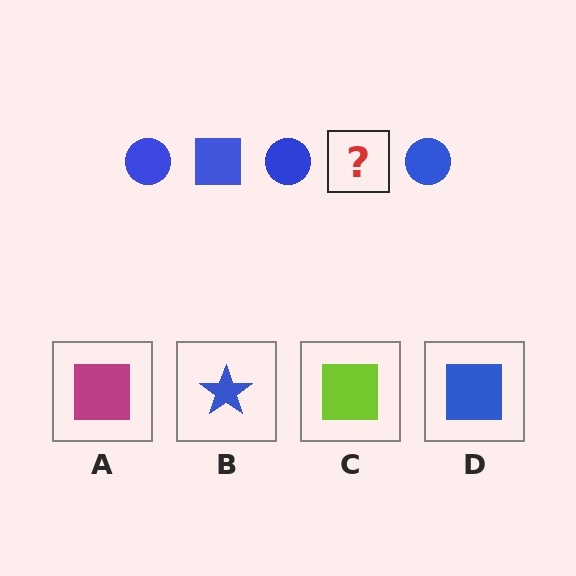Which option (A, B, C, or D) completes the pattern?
D.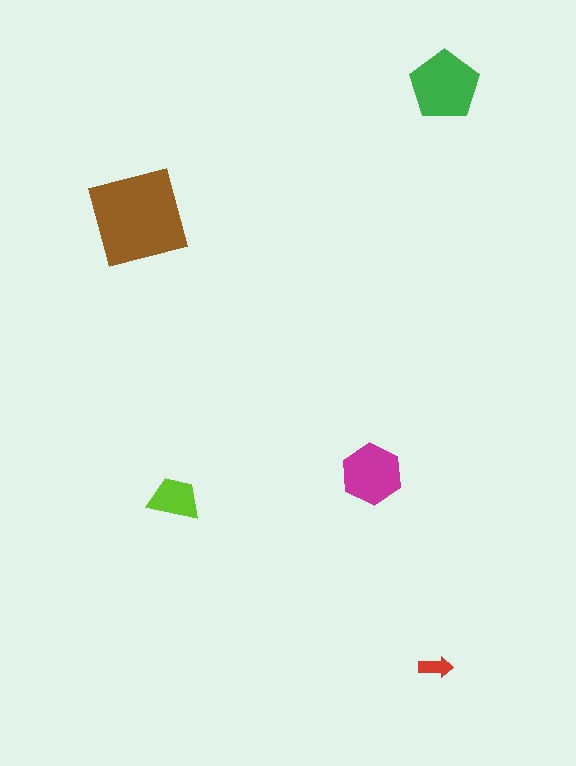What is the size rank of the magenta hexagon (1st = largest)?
3rd.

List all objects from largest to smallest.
The brown square, the green pentagon, the magenta hexagon, the lime trapezoid, the red arrow.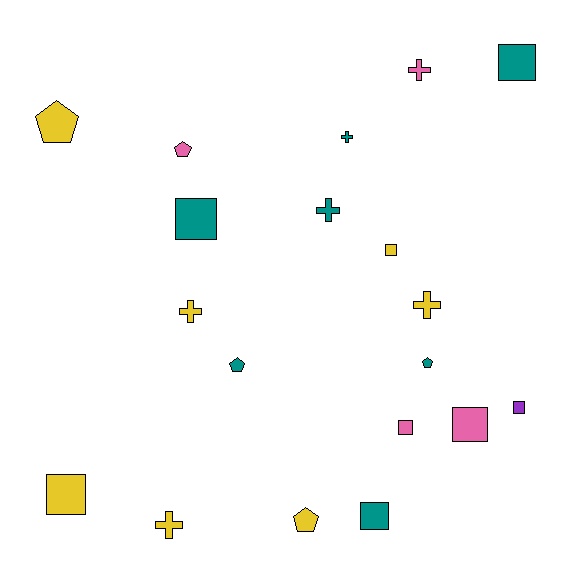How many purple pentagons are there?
There are no purple pentagons.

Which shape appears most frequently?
Square, with 8 objects.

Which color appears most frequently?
Yellow, with 7 objects.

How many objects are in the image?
There are 19 objects.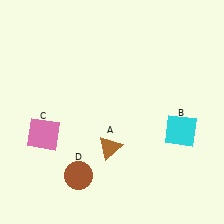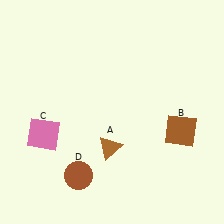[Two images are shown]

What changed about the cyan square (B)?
In Image 1, B is cyan. In Image 2, it changed to brown.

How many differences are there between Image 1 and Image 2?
There is 1 difference between the two images.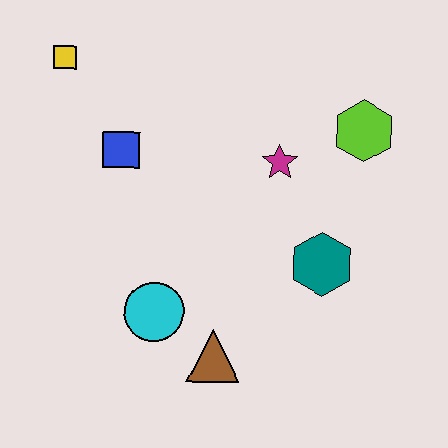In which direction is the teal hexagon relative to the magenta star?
The teal hexagon is below the magenta star.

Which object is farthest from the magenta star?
The yellow square is farthest from the magenta star.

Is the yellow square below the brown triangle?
No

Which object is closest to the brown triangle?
The cyan circle is closest to the brown triangle.